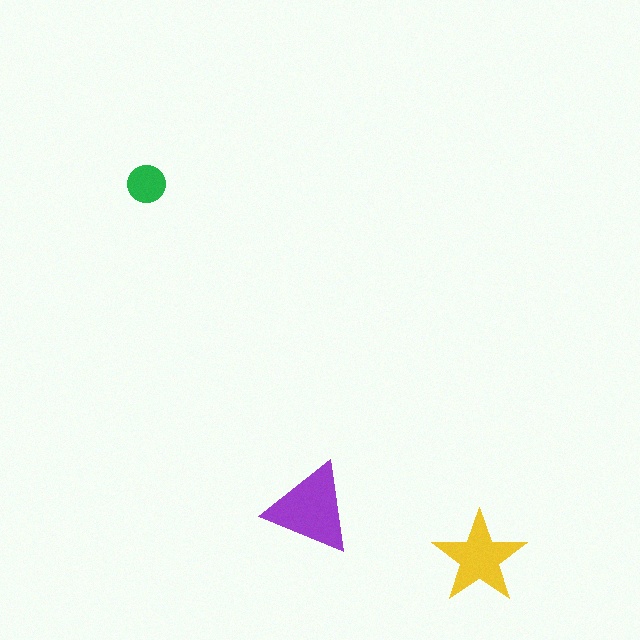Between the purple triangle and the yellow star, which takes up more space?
The purple triangle.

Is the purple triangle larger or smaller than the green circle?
Larger.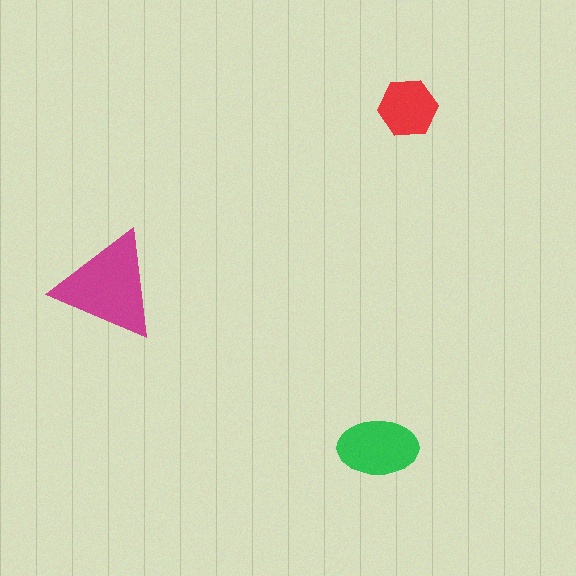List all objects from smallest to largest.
The red hexagon, the green ellipse, the magenta triangle.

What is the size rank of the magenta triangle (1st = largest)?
1st.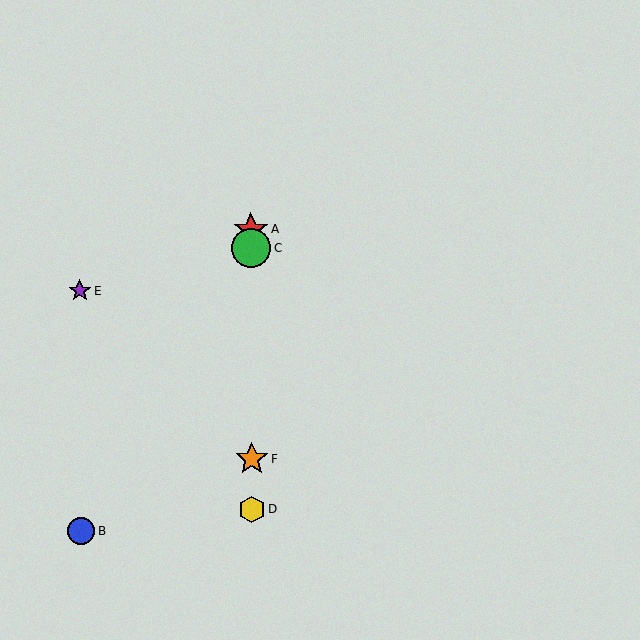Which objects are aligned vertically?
Objects A, C, D, F are aligned vertically.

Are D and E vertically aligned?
No, D is at x≈252 and E is at x≈80.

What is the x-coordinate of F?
Object F is at x≈251.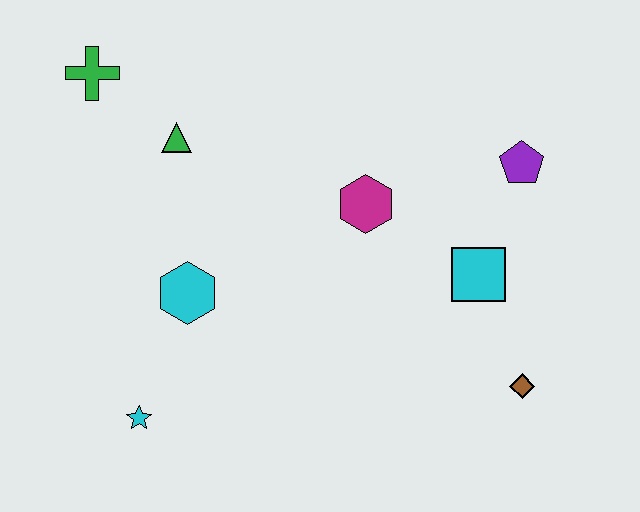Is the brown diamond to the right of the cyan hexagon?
Yes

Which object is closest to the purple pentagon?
The cyan square is closest to the purple pentagon.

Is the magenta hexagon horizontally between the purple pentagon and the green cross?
Yes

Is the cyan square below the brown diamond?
No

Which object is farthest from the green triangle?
The brown diamond is farthest from the green triangle.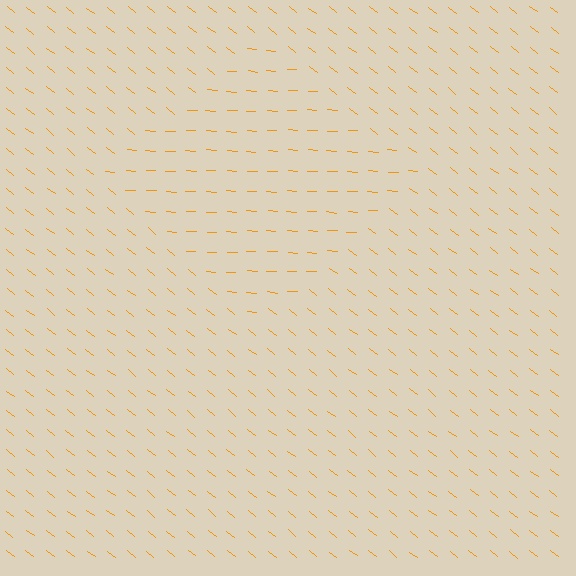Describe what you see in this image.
The image is filled with small orange line segments. A diamond region in the image has lines oriented differently from the surrounding lines, creating a visible texture boundary.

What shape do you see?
I see a diamond.